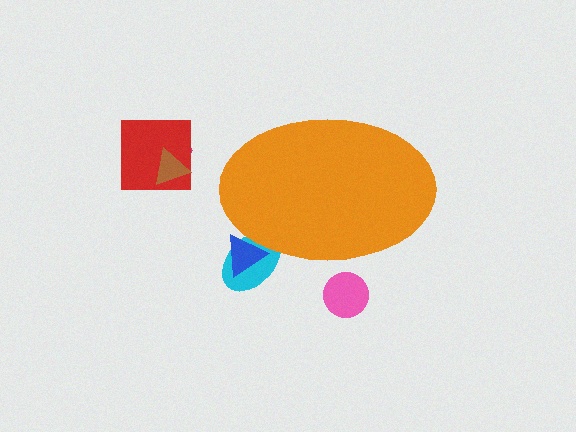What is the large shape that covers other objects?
An orange ellipse.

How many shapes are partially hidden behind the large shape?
3 shapes are partially hidden.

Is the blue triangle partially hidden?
Yes, the blue triangle is partially hidden behind the orange ellipse.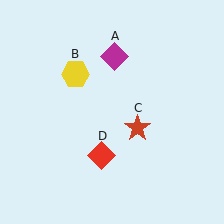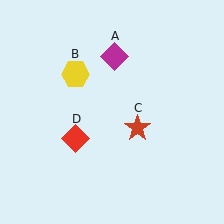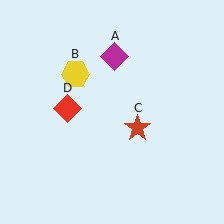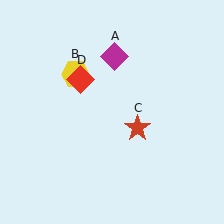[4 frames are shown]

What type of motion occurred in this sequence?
The red diamond (object D) rotated clockwise around the center of the scene.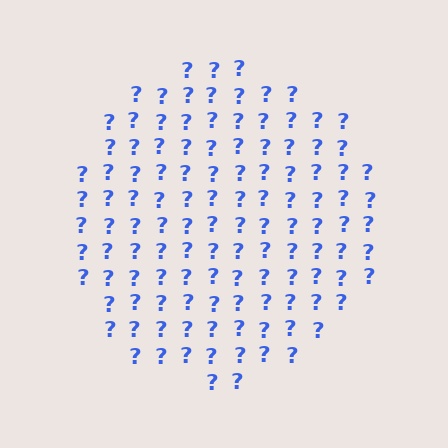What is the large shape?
The large shape is a circle.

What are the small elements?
The small elements are question marks.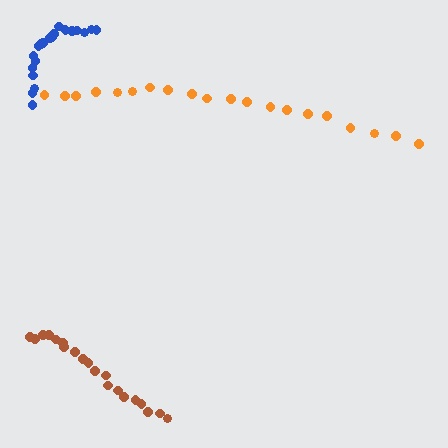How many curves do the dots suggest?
There are 3 distinct paths.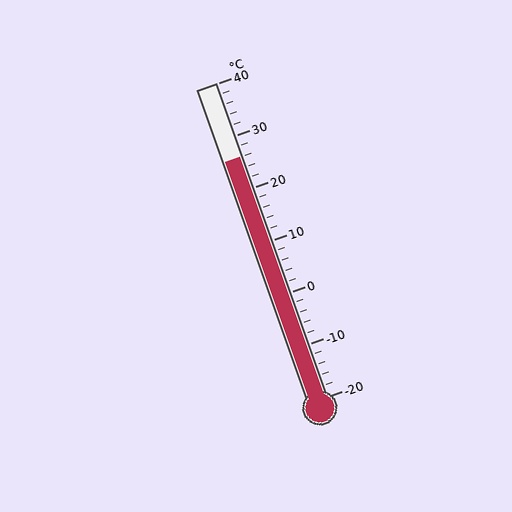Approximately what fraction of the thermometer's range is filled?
The thermometer is filled to approximately 75% of its range.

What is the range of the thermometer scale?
The thermometer scale ranges from -20°C to 40°C.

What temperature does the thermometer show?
The thermometer shows approximately 26°C.